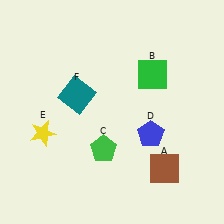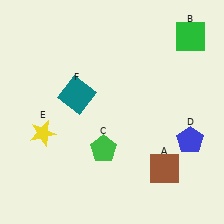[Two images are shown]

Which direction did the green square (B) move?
The green square (B) moved right.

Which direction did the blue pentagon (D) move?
The blue pentagon (D) moved right.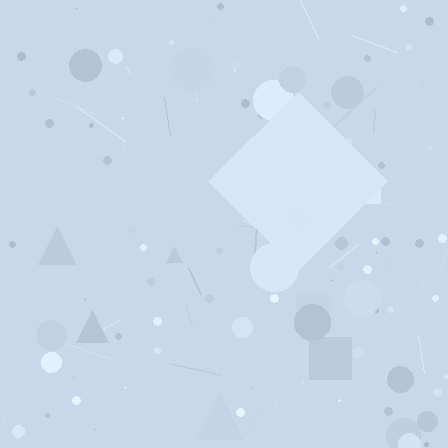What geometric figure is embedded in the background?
A diamond is embedded in the background.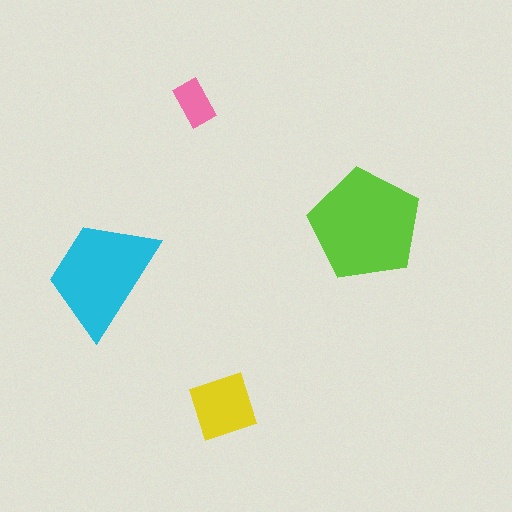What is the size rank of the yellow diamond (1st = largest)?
3rd.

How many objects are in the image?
There are 4 objects in the image.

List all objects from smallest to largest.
The pink rectangle, the yellow diamond, the cyan trapezoid, the lime pentagon.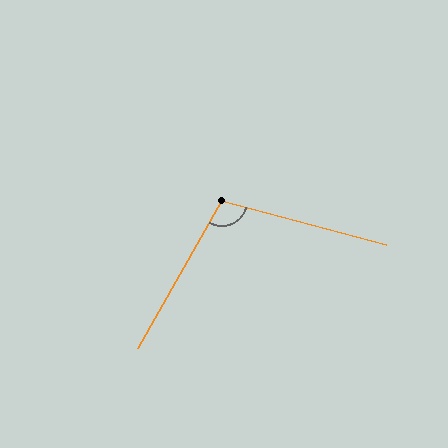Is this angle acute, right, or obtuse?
It is obtuse.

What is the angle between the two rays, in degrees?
Approximately 105 degrees.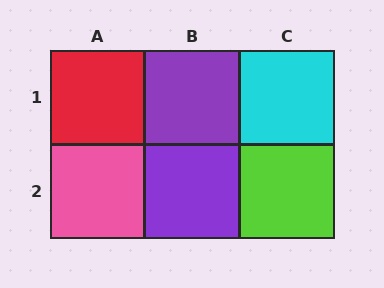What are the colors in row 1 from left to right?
Red, purple, cyan.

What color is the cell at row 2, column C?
Lime.